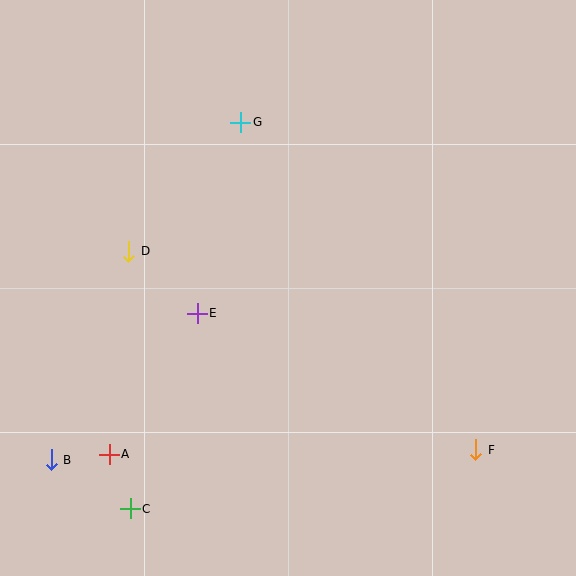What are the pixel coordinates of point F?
Point F is at (476, 450).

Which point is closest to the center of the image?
Point E at (197, 313) is closest to the center.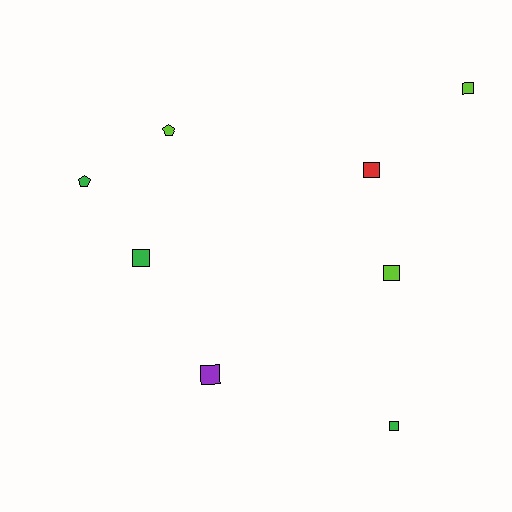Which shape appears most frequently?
Square, with 6 objects.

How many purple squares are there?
There is 1 purple square.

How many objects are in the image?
There are 8 objects.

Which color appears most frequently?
Lime, with 3 objects.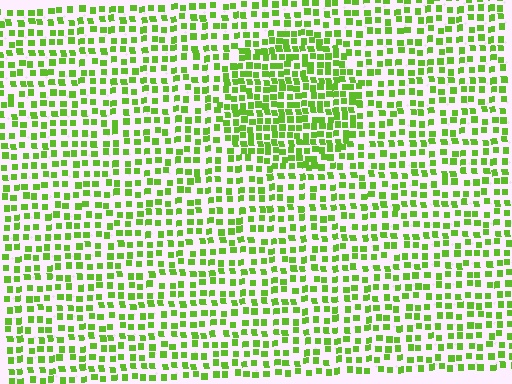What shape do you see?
I see a circle.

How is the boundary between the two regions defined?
The boundary is defined by a change in element density (approximately 1.7x ratio). All elements are the same color, size, and shape.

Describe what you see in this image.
The image contains small lime elements arranged at two different densities. A circle-shaped region is visible where the elements are more densely packed than the surrounding area.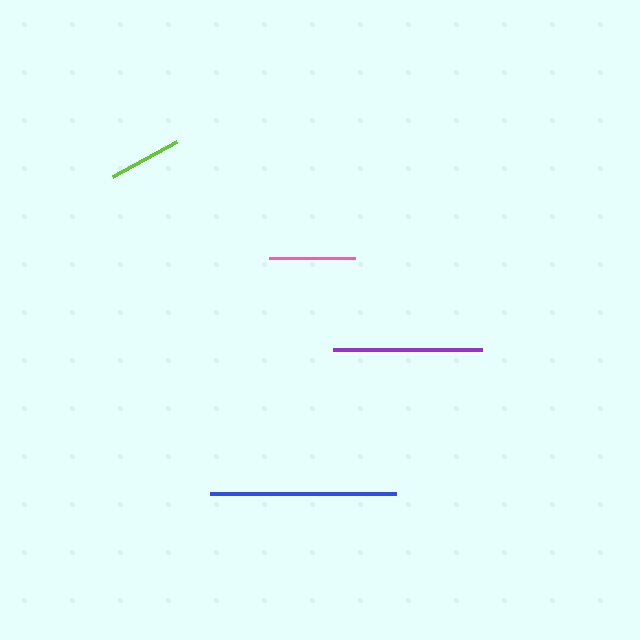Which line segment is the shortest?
The lime line is the shortest at approximately 73 pixels.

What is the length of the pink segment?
The pink segment is approximately 87 pixels long.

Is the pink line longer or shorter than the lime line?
The pink line is longer than the lime line.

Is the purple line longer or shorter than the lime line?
The purple line is longer than the lime line.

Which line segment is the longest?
The blue line is the longest at approximately 187 pixels.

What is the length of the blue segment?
The blue segment is approximately 187 pixels long.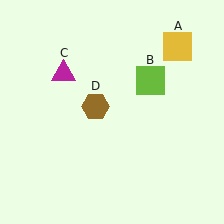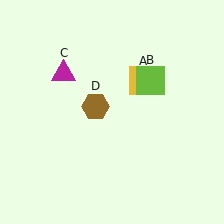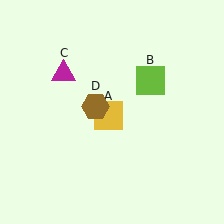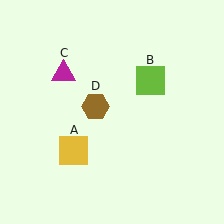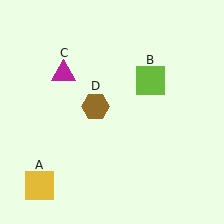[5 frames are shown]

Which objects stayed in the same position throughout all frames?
Lime square (object B) and magenta triangle (object C) and brown hexagon (object D) remained stationary.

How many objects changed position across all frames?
1 object changed position: yellow square (object A).